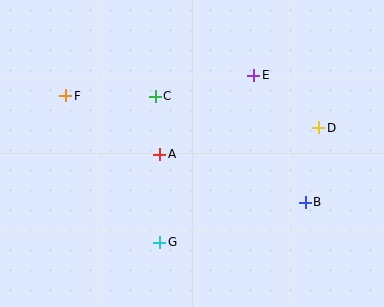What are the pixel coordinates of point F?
Point F is at (66, 96).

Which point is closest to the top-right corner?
Point D is closest to the top-right corner.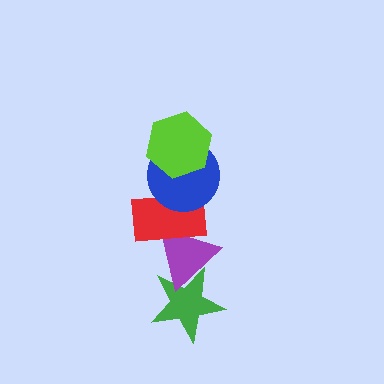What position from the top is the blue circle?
The blue circle is 2nd from the top.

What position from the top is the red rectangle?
The red rectangle is 3rd from the top.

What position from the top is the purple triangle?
The purple triangle is 4th from the top.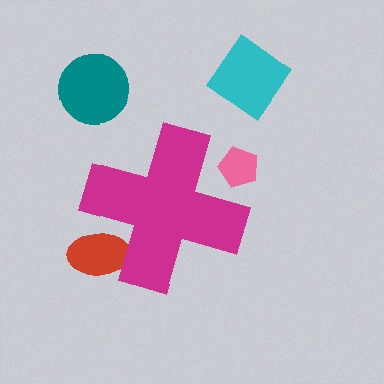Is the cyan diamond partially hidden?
No, the cyan diamond is fully visible.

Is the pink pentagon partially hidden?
Yes, the pink pentagon is partially hidden behind the magenta cross.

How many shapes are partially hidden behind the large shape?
2 shapes are partially hidden.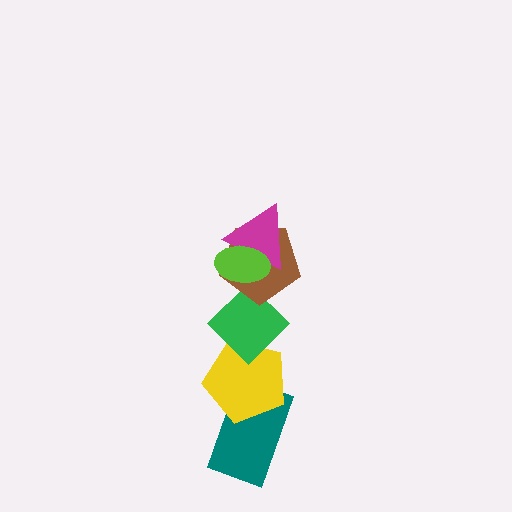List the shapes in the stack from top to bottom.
From top to bottom: the lime ellipse, the magenta triangle, the brown pentagon, the green diamond, the yellow pentagon, the teal rectangle.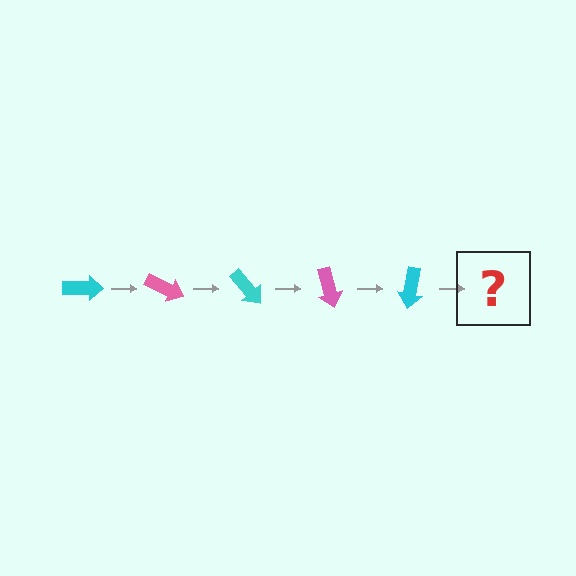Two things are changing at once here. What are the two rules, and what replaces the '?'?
The two rules are that it rotates 25 degrees each step and the color cycles through cyan and pink. The '?' should be a pink arrow, rotated 125 degrees from the start.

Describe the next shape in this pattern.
It should be a pink arrow, rotated 125 degrees from the start.